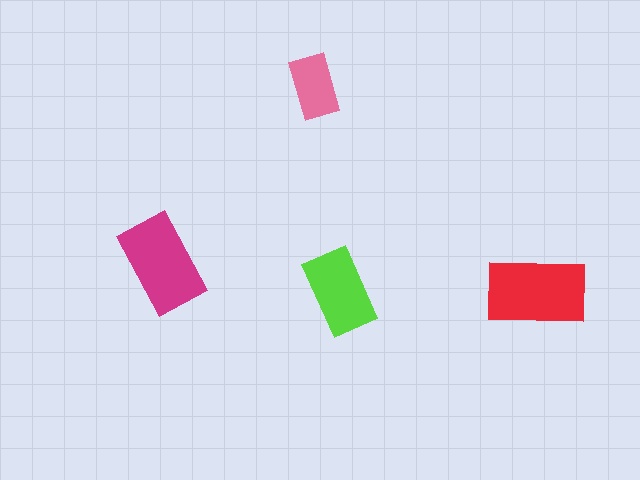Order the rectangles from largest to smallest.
the red one, the magenta one, the lime one, the pink one.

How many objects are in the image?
There are 4 objects in the image.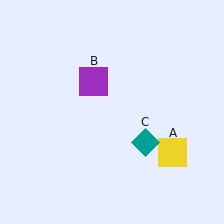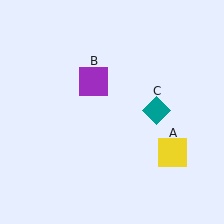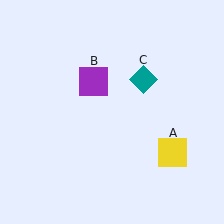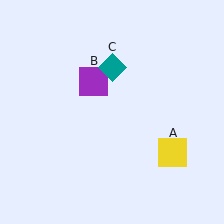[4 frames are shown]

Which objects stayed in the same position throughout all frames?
Yellow square (object A) and purple square (object B) remained stationary.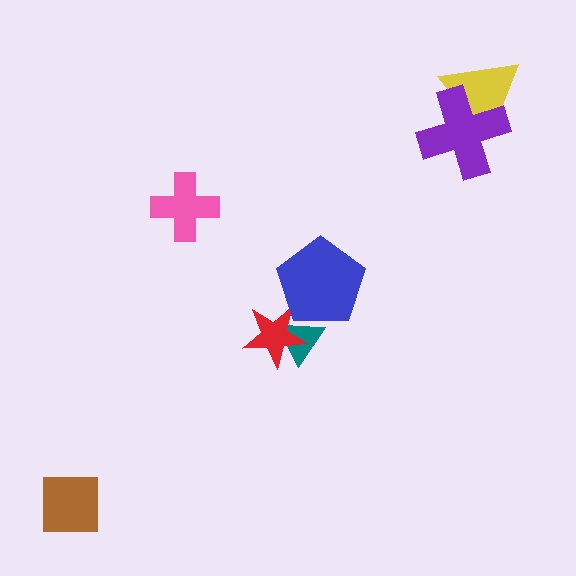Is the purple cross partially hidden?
No, no other shape covers it.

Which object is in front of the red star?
The blue pentagon is in front of the red star.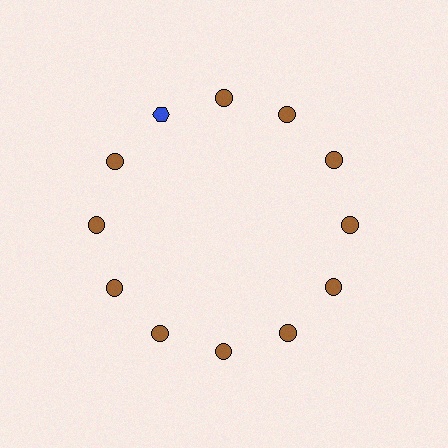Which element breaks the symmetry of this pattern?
The blue hexagon at roughly the 11 o'clock position breaks the symmetry. All other shapes are brown circles.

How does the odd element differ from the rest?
It differs in both color (blue instead of brown) and shape (hexagon instead of circle).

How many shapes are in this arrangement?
There are 12 shapes arranged in a ring pattern.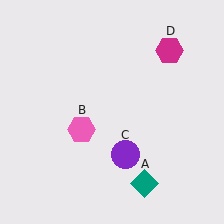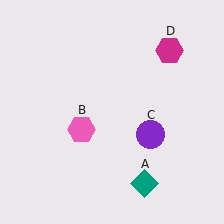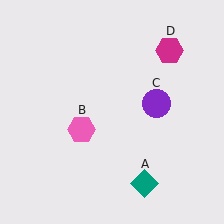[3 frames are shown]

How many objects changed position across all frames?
1 object changed position: purple circle (object C).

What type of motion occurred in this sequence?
The purple circle (object C) rotated counterclockwise around the center of the scene.